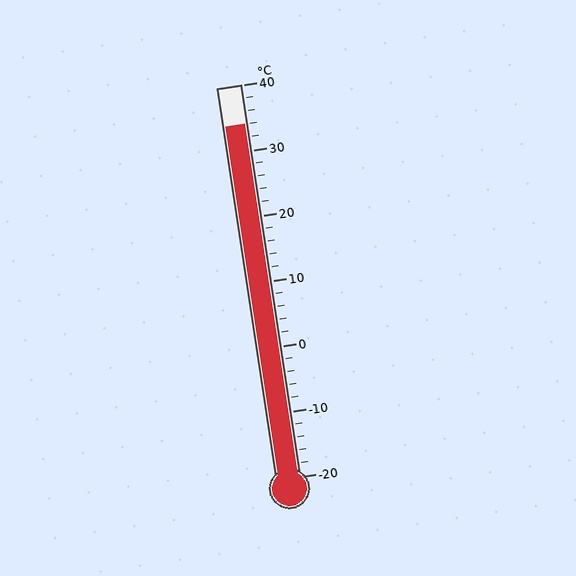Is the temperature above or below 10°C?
The temperature is above 10°C.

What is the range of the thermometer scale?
The thermometer scale ranges from -20°C to 40°C.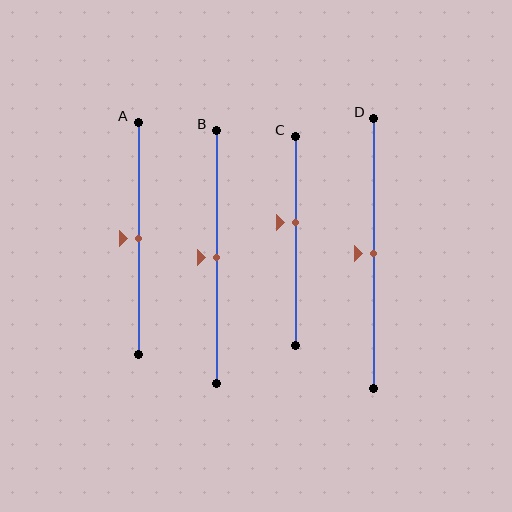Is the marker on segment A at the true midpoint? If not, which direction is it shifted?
Yes, the marker on segment A is at the true midpoint.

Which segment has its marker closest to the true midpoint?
Segment A has its marker closest to the true midpoint.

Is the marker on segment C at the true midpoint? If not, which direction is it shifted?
No, the marker on segment C is shifted upward by about 9% of the segment length.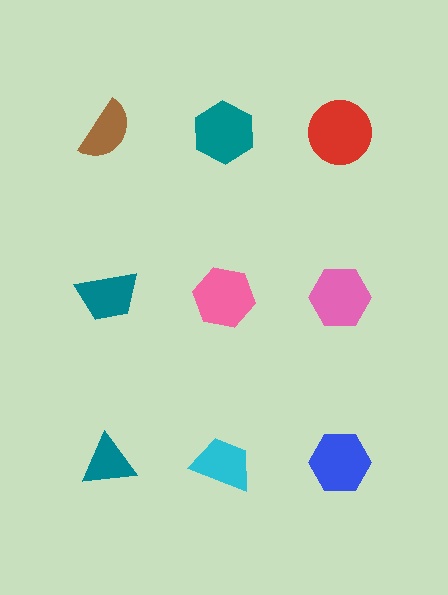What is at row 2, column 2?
A pink hexagon.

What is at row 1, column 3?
A red circle.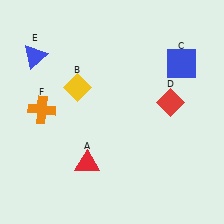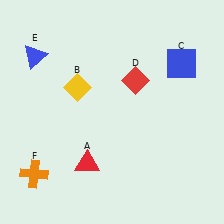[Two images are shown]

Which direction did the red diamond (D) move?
The red diamond (D) moved left.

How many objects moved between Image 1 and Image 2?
2 objects moved between the two images.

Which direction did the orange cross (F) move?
The orange cross (F) moved down.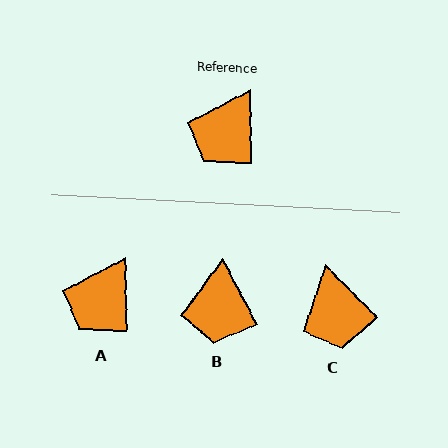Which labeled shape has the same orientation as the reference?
A.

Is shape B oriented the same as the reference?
No, it is off by about 26 degrees.